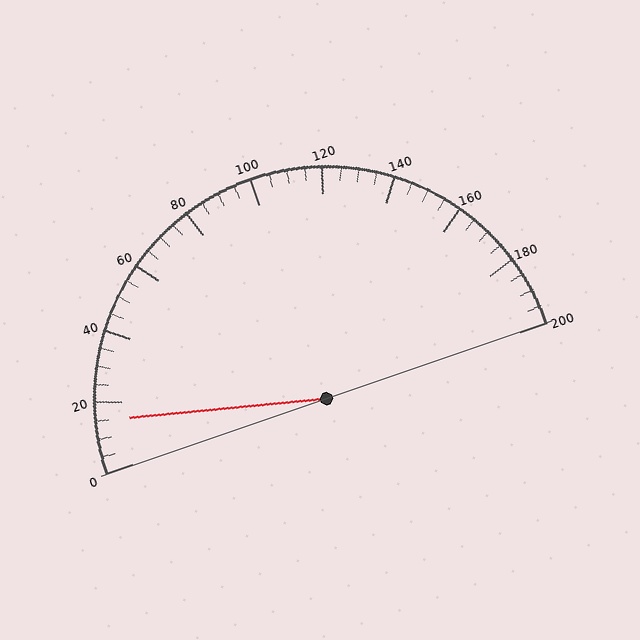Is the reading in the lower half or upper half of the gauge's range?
The reading is in the lower half of the range (0 to 200).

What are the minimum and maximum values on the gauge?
The gauge ranges from 0 to 200.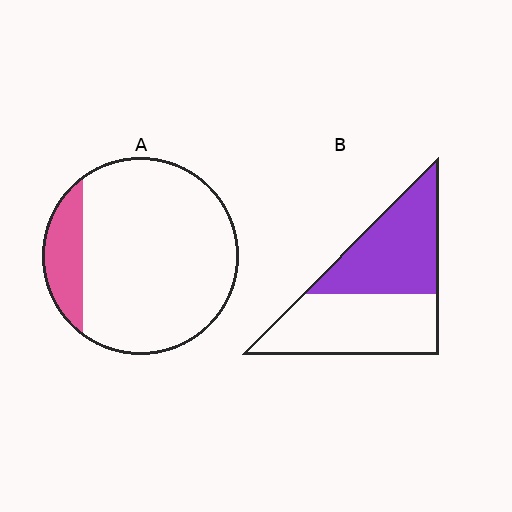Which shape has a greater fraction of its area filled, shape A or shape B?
Shape B.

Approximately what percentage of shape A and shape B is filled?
A is approximately 15% and B is approximately 50%.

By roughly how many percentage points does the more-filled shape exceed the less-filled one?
By roughly 35 percentage points (B over A).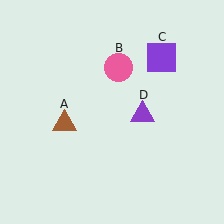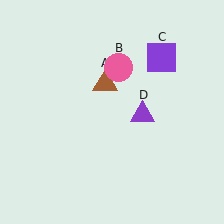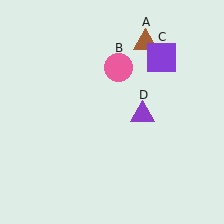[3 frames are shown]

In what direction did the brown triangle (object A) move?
The brown triangle (object A) moved up and to the right.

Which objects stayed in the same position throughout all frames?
Pink circle (object B) and purple square (object C) and purple triangle (object D) remained stationary.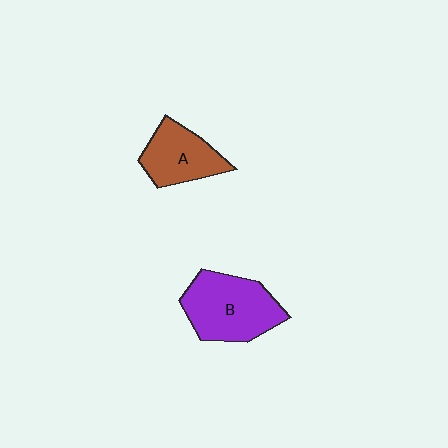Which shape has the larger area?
Shape B (purple).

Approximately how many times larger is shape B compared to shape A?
Approximately 1.4 times.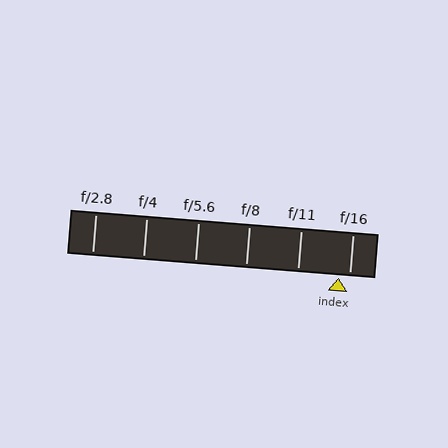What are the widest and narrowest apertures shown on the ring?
The widest aperture shown is f/2.8 and the narrowest is f/16.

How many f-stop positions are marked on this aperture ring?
There are 6 f-stop positions marked.